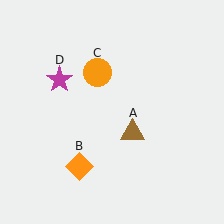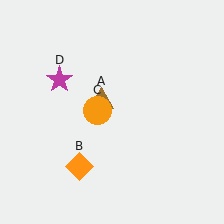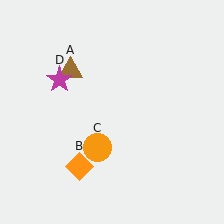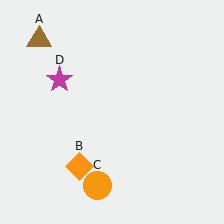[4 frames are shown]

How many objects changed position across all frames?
2 objects changed position: brown triangle (object A), orange circle (object C).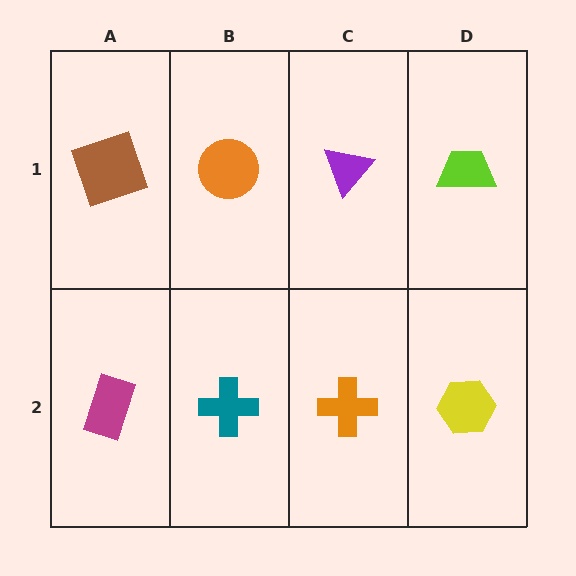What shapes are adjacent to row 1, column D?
A yellow hexagon (row 2, column D), a purple triangle (row 1, column C).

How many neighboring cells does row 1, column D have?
2.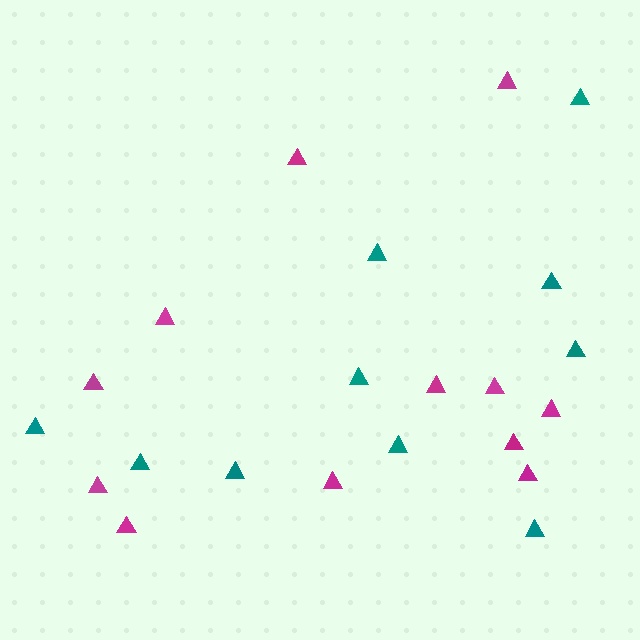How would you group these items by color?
There are 2 groups: one group of magenta triangles (12) and one group of teal triangles (10).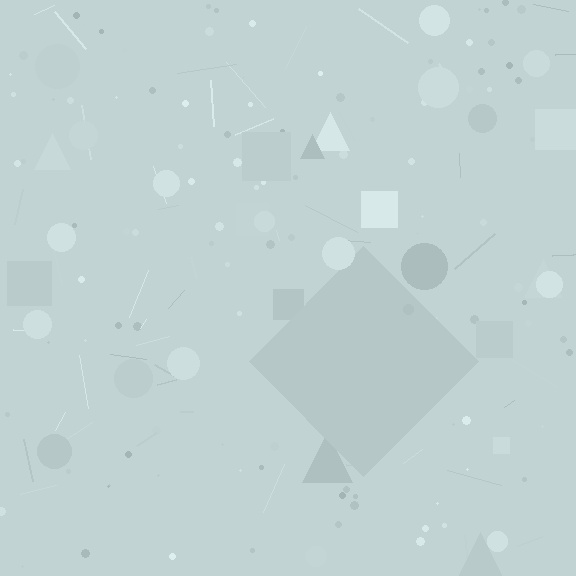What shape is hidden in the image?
A diamond is hidden in the image.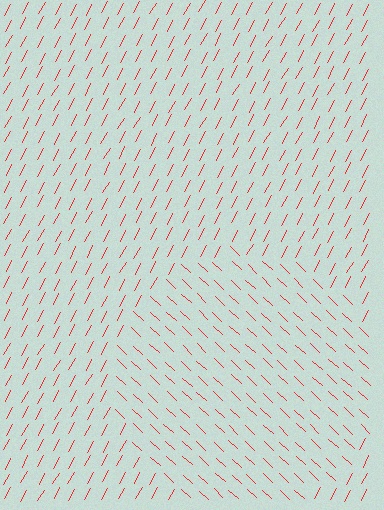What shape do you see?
I see a circle.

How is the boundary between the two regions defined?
The boundary is defined purely by a change in line orientation (approximately 75 degrees difference). All lines are the same color and thickness.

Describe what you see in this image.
The image is filled with small red line segments. A circle region in the image has lines oriented differently from the surrounding lines, creating a visible texture boundary.